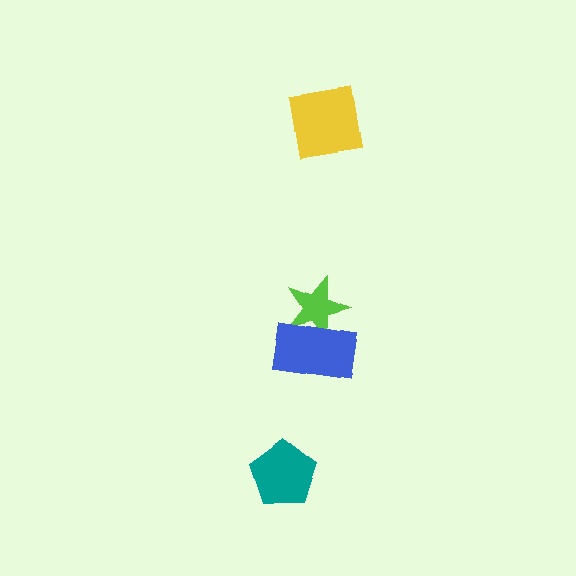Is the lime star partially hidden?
Yes, it is partially covered by another shape.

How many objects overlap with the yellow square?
0 objects overlap with the yellow square.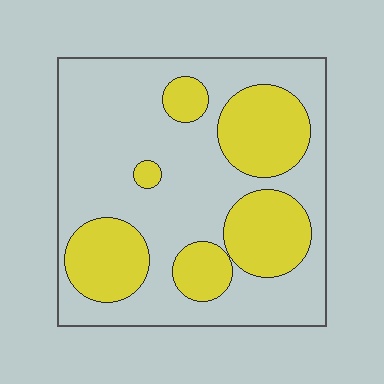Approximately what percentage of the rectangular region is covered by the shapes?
Approximately 35%.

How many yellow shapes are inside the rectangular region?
6.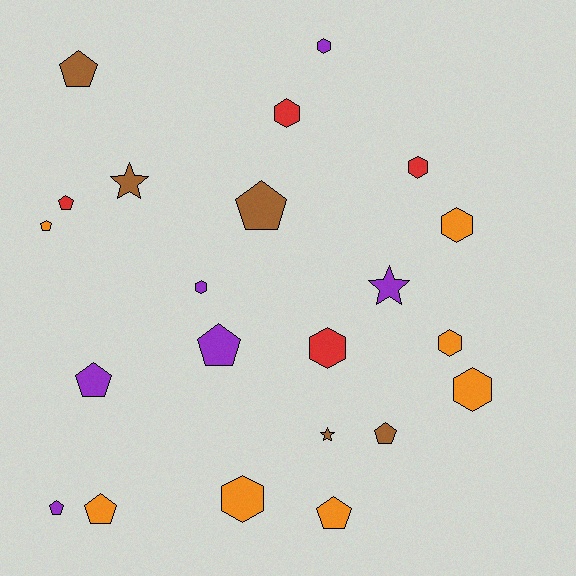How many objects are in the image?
There are 22 objects.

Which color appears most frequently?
Orange, with 7 objects.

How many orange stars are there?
There are no orange stars.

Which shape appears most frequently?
Pentagon, with 10 objects.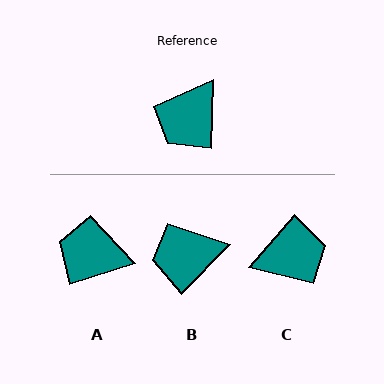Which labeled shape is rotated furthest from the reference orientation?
C, about 142 degrees away.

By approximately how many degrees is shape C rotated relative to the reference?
Approximately 142 degrees counter-clockwise.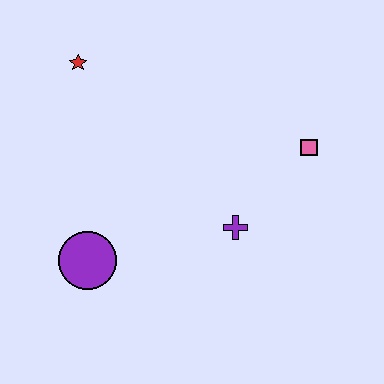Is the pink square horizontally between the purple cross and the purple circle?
No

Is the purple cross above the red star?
No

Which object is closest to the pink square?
The purple cross is closest to the pink square.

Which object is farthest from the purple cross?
The red star is farthest from the purple cross.